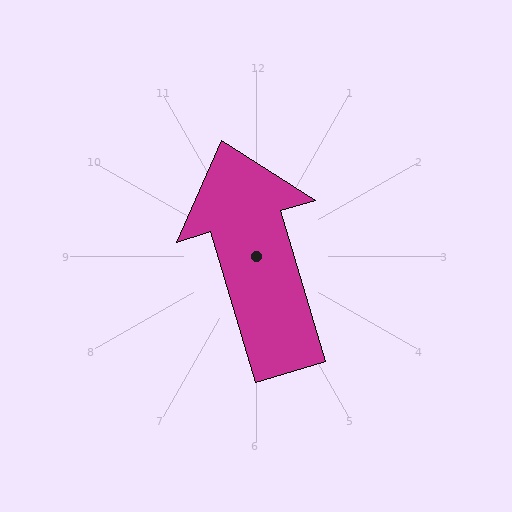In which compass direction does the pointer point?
North.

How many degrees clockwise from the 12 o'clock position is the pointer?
Approximately 343 degrees.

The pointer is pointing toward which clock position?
Roughly 11 o'clock.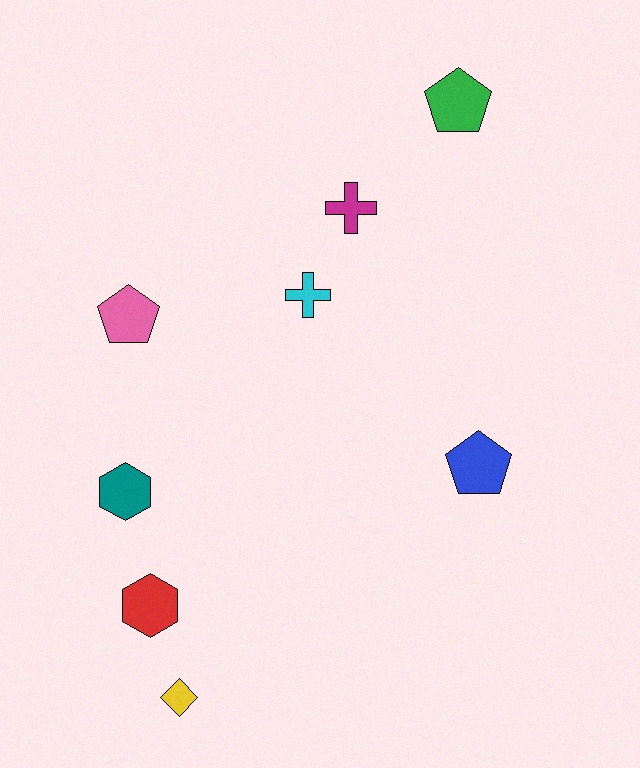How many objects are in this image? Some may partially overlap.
There are 8 objects.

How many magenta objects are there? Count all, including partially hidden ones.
There is 1 magenta object.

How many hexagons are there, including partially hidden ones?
There are 2 hexagons.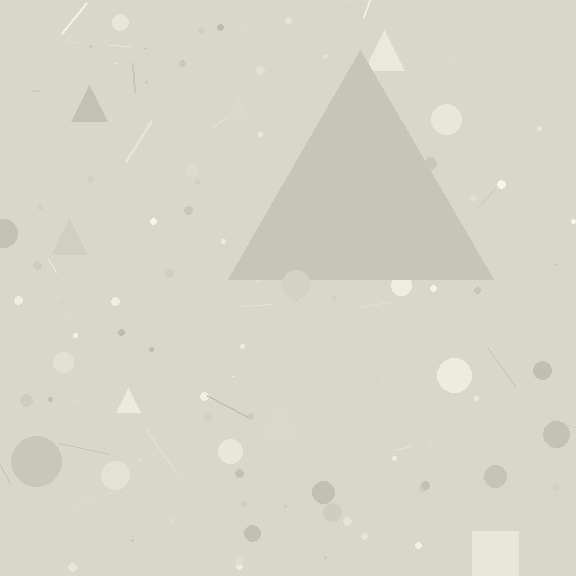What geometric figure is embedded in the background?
A triangle is embedded in the background.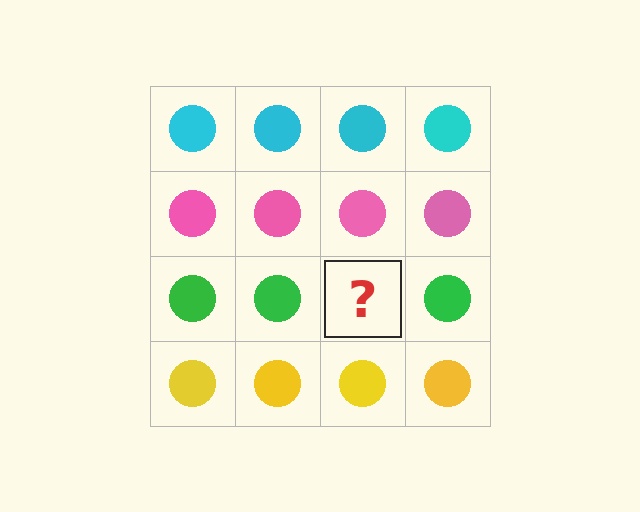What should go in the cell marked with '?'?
The missing cell should contain a green circle.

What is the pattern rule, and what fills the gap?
The rule is that each row has a consistent color. The gap should be filled with a green circle.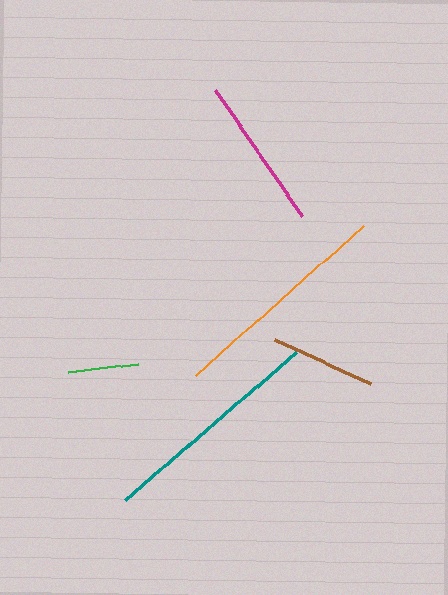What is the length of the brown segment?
The brown segment is approximately 105 pixels long.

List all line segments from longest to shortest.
From longest to shortest: teal, orange, magenta, brown, green.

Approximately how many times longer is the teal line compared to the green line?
The teal line is approximately 3.2 times the length of the green line.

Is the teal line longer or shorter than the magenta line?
The teal line is longer than the magenta line.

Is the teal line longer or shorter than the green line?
The teal line is longer than the green line.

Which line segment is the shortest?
The green line is the shortest at approximately 71 pixels.